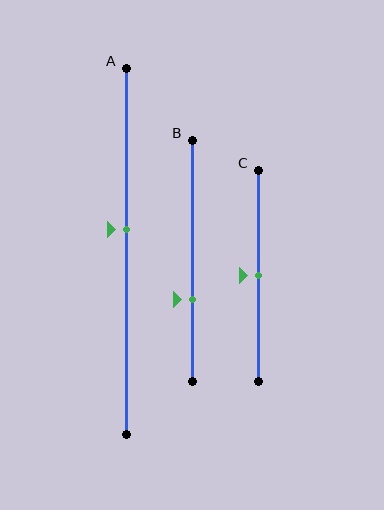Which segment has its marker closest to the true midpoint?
Segment C has its marker closest to the true midpoint.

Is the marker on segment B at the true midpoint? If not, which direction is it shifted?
No, the marker on segment B is shifted downward by about 16% of the segment length.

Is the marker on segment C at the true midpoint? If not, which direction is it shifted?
Yes, the marker on segment C is at the true midpoint.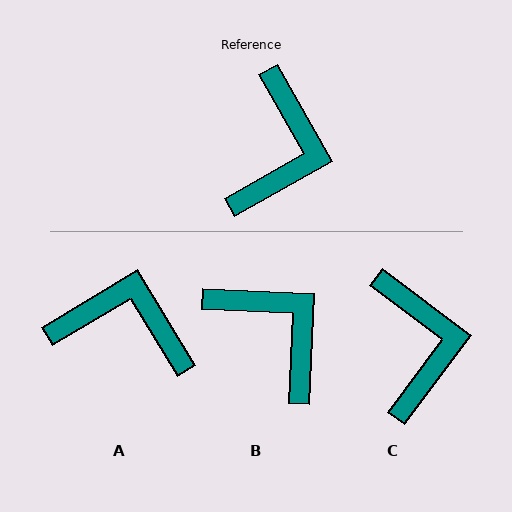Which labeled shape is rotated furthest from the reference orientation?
A, about 92 degrees away.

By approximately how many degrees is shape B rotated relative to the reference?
Approximately 58 degrees counter-clockwise.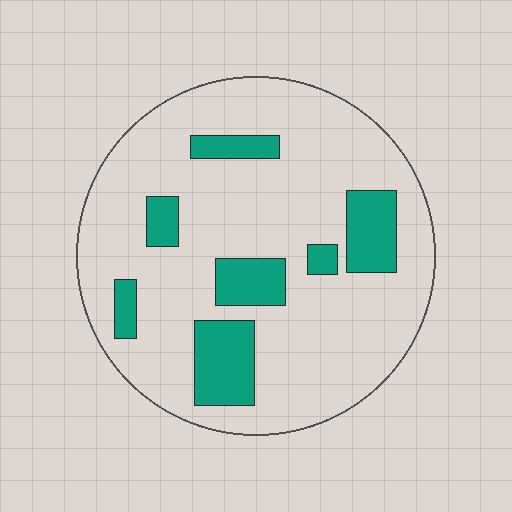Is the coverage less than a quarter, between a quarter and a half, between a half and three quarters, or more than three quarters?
Less than a quarter.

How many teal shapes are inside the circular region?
7.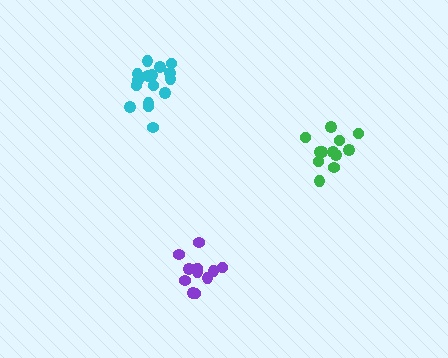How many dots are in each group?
Group 1: 12 dots, Group 2: 12 dots, Group 3: 16 dots (40 total).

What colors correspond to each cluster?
The clusters are colored: purple, green, cyan.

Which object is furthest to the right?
The green cluster is rightmost.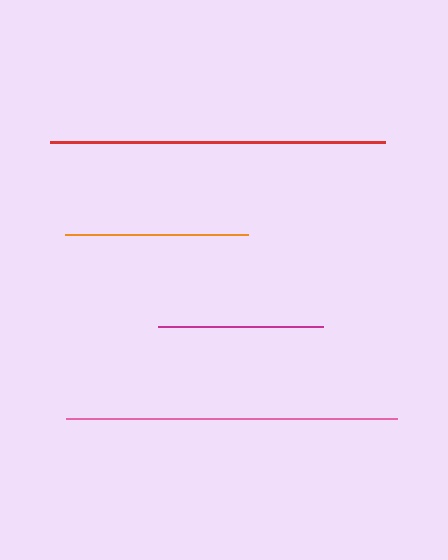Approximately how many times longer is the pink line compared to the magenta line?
The pink line is approximately 2.0 times the length of the magenta line.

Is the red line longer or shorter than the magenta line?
The red line is longer than the magenta line.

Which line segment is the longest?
The red line is the longest at approximately 335 pixels.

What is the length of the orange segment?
The orange segment is approximately 183 pixels long.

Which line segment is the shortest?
The magenta line is the shortest at approximately 165 pixels.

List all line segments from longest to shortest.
From longest to shortest: red, pink, orange, magenta.